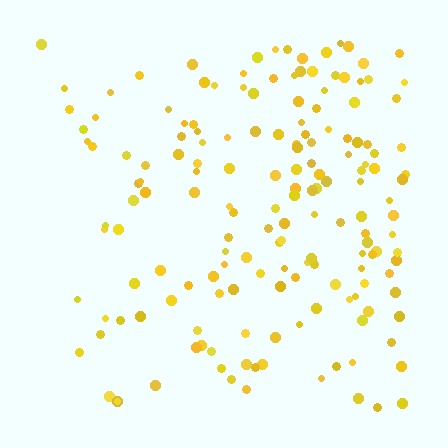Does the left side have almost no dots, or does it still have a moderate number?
Still a moderate number, just noticeably fewer than the right.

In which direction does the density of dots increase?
From left to right, with the right side densest.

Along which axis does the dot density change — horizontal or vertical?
Horizontal.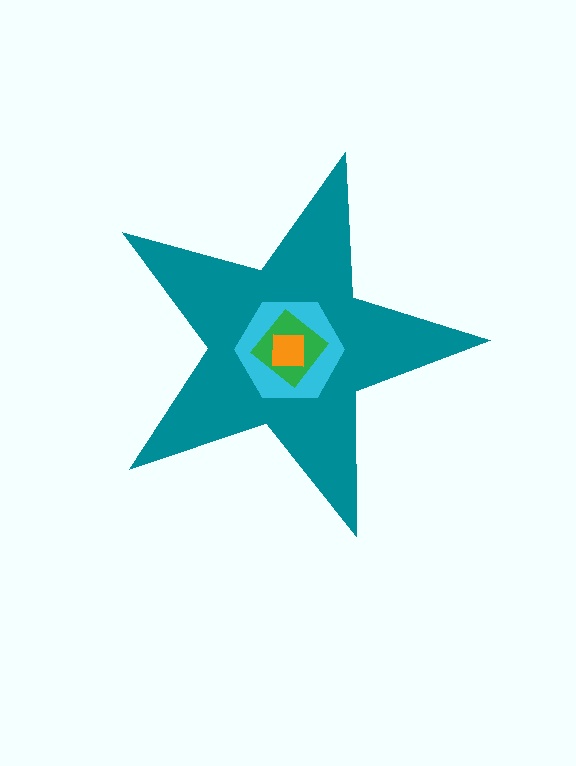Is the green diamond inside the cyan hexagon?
Yes.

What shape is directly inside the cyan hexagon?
The green diamond.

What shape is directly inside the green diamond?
The orange square.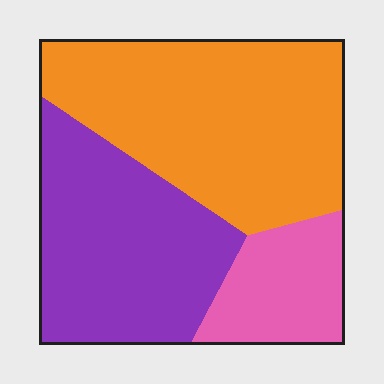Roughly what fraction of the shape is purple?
Purple takes up about three eighths (3/8) of the shape.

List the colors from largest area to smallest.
From largest to smallest: orange, purple, pink.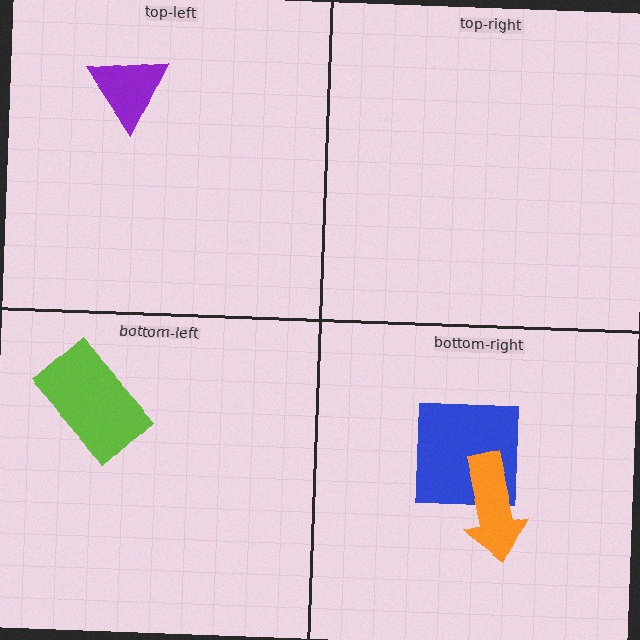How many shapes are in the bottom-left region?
1.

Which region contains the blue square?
The bottom-right region.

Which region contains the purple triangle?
The top-left region.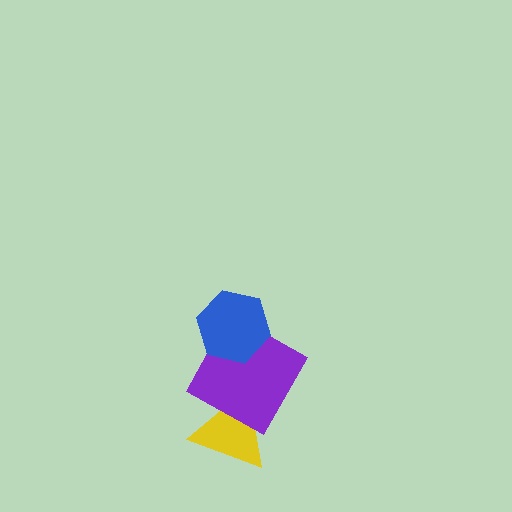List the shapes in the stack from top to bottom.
From top to bottom: the blue hexagon, the purple square, the yellow triangle.